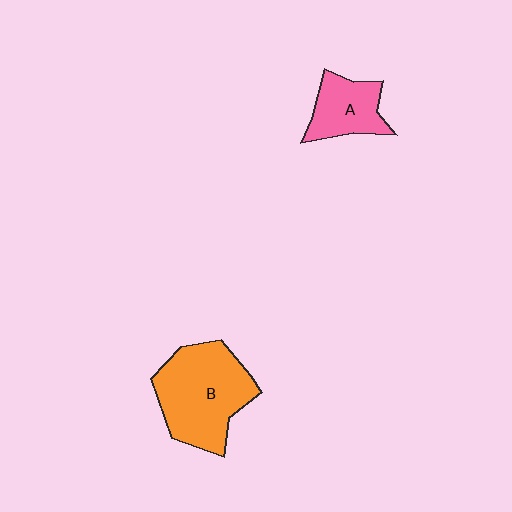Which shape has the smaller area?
Shape A (pink).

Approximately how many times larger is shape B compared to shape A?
Approximately 2.0 times.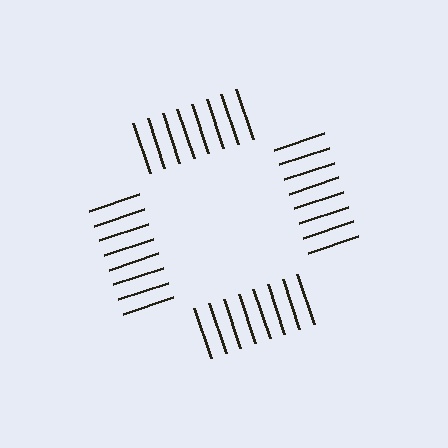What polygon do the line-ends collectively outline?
An illusory square — the line segments terminate on its edges but no continuous stroke is drawn.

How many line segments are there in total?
32 — 8 along each of the 4 edges.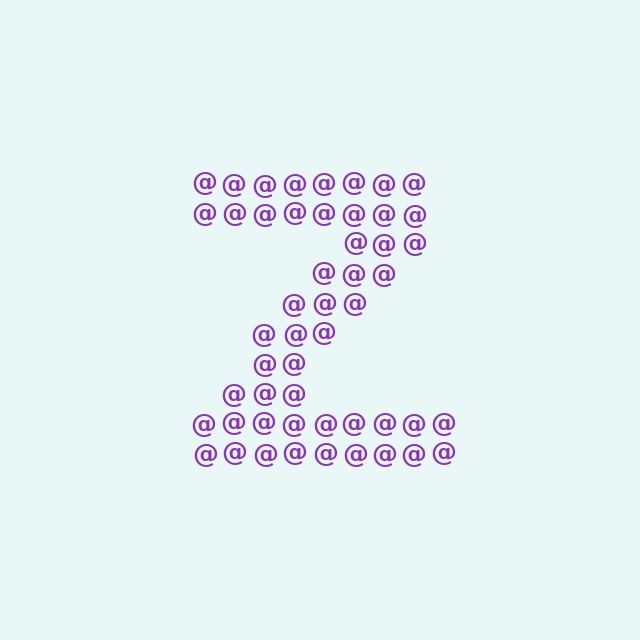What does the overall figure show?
The overall figure shows the letter Z.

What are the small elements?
The small elements are at signs.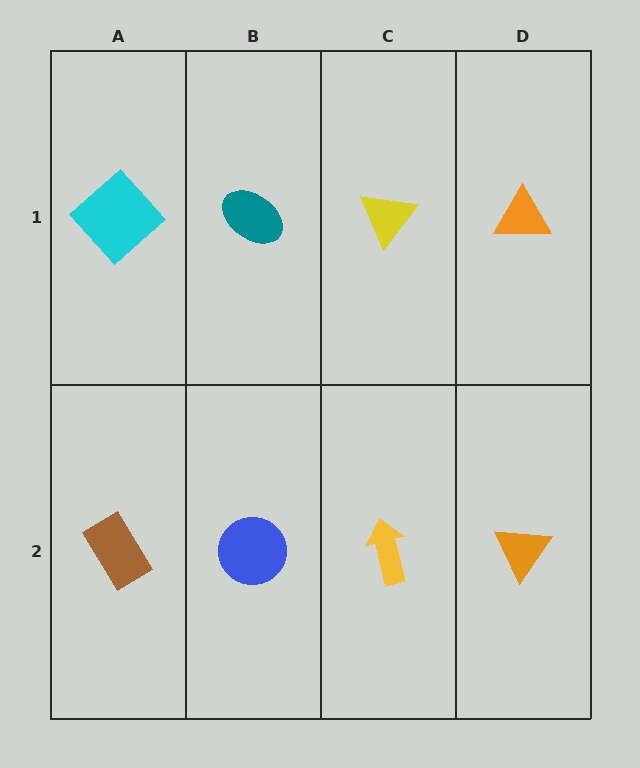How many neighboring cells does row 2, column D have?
2.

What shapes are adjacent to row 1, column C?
A yellow arrow (row 2, column C), a teal ellipse (row 1, column B), an orange triangle (row 1, column D).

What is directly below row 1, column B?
A blue circle.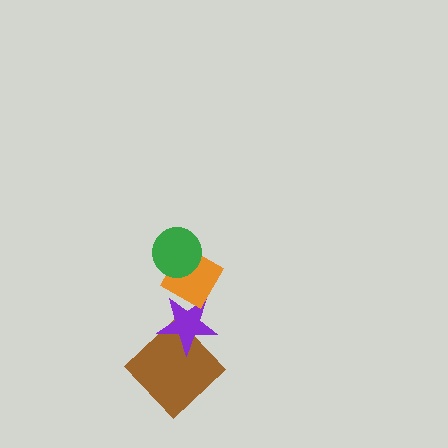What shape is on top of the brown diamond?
The purple star is on top of the brown diamond.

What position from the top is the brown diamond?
The brown diamond is 4th from the top.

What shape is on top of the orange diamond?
The green circle is on top of the orange diamond.